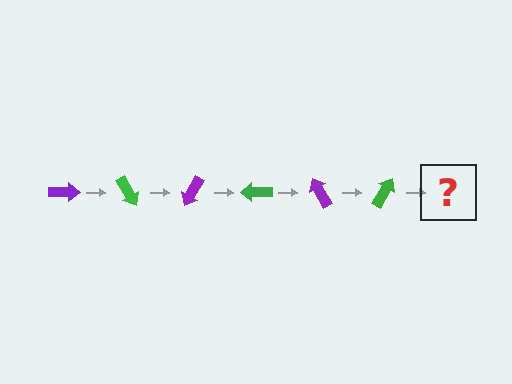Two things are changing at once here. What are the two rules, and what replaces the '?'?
The two rules are that it rotates 60 degrees each step and the color cycles through purple and green. The '?' should be a purple arrow, rotated 360 degrees from the start.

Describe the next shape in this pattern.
It should be a purple arrow, rotated 360 degrees from the start.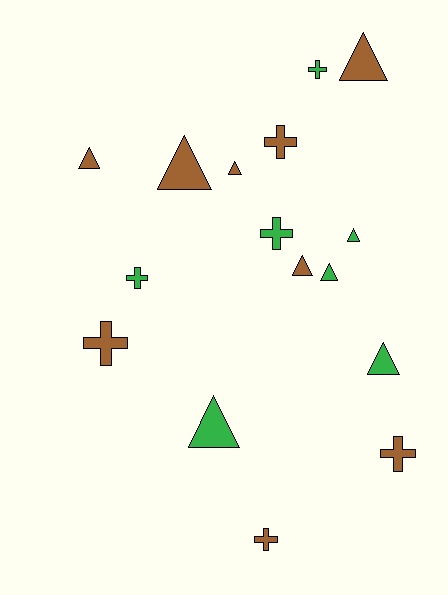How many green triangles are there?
There are 4 green triangles.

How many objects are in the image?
There are 16 objects.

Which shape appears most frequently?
Triangle, with 9 objects.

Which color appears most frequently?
Brown, with 9 objects.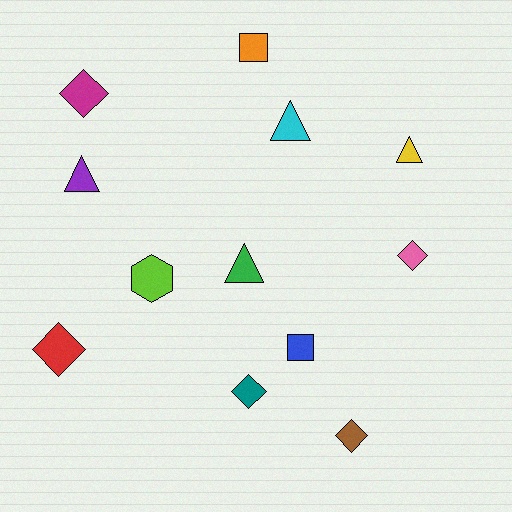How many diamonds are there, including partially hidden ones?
There are 5 diamonds.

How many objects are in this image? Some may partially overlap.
There are 12 objects.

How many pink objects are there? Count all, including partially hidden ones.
There is 1 pink object.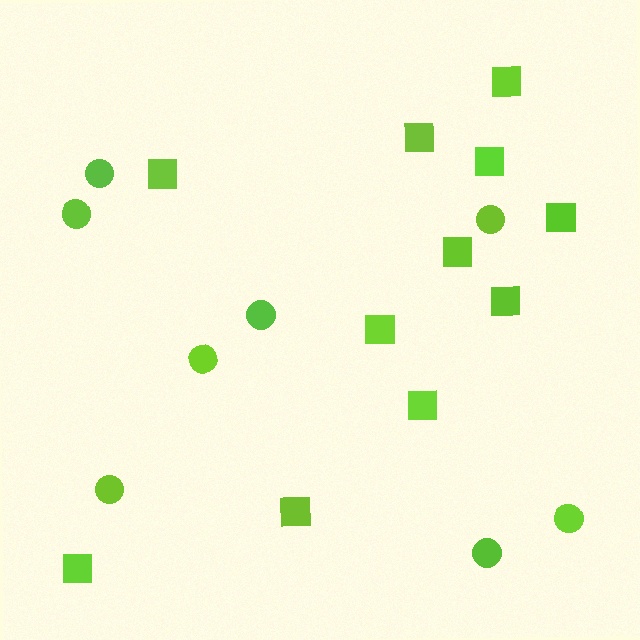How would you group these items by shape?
There are 2 groups: one group of squares (11) and one group of circles (8).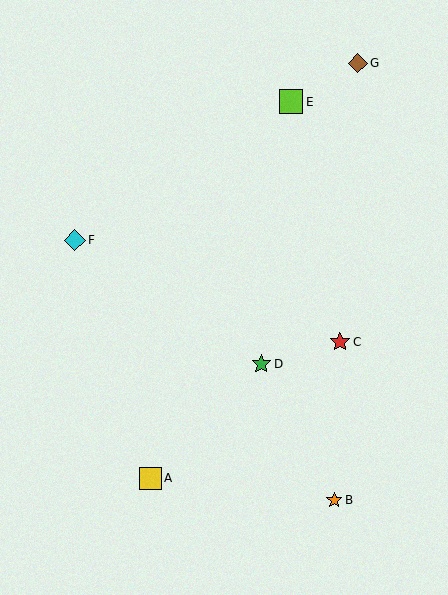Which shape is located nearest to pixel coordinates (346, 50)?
The brown diamond (labeled G) at (358, 63) is nearest to that location.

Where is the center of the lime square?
The center of the lime square is at (291, 102).